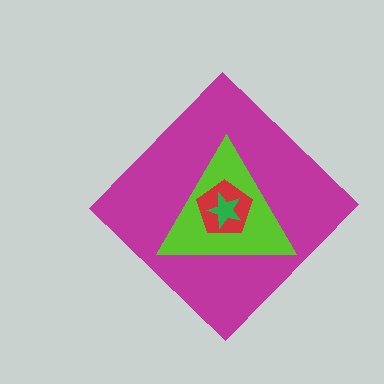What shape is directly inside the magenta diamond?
The lime triangle.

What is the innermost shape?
The green star.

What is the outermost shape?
The magenta diamond.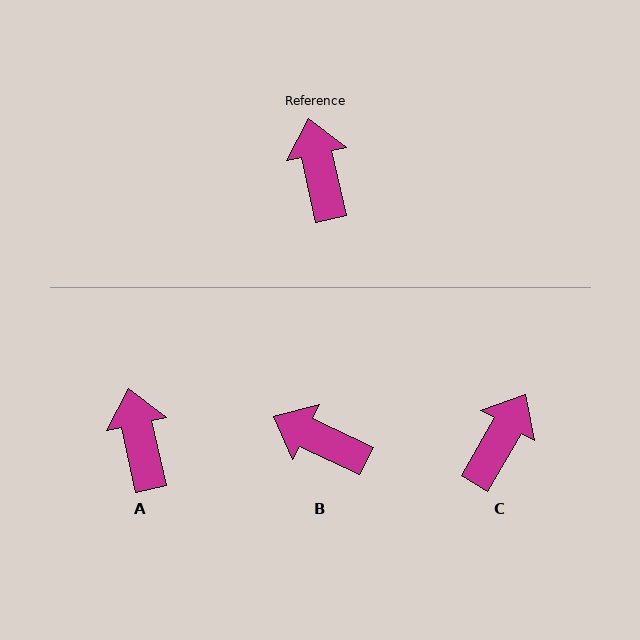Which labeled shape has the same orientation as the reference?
A.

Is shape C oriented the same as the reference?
No, it is off by about 42 degrees.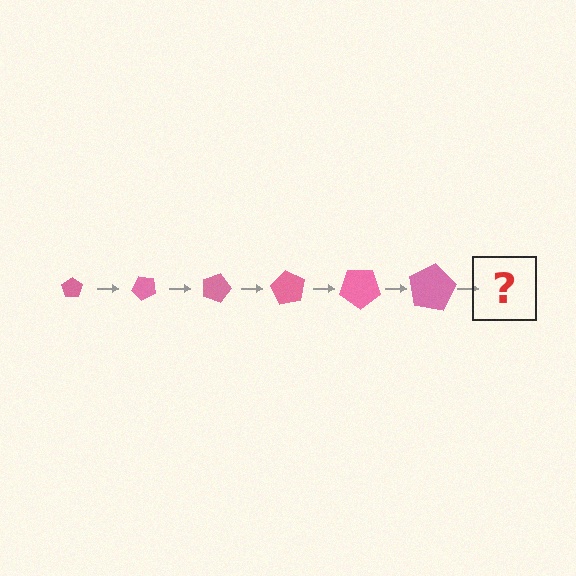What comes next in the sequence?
The next element should be a pentagon, larger than the previous one and rotated 270 degrees from the start.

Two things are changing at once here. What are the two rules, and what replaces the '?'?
The two rules are that the pentagon grows larger each step and it rotates 45 degrees each step. The '?' should be a pentagon, larger than the previous one and rotated 270 degrees from the start.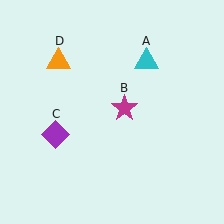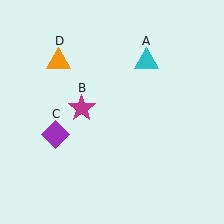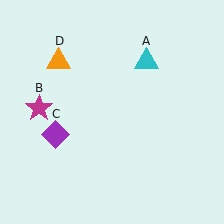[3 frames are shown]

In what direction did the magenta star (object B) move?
The magenta star (object B) moved left.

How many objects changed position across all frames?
1 object changed position: magenta star (object B).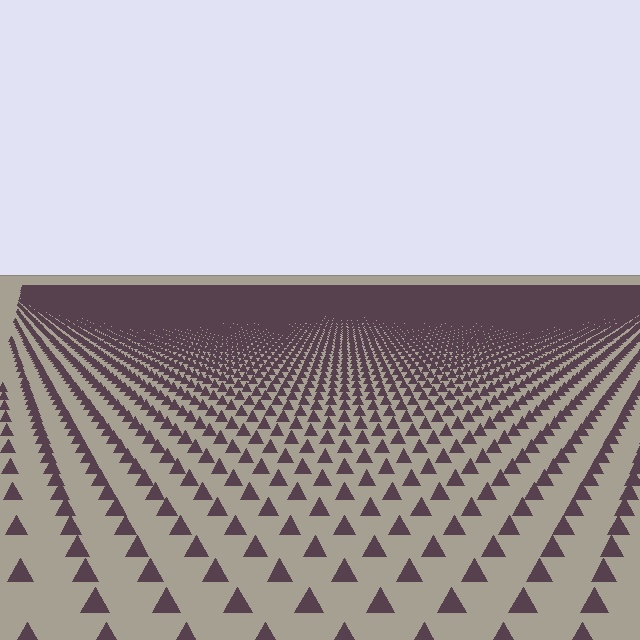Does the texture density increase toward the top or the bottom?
Density increases toward the top.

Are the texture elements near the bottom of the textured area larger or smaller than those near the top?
Larger. Near the bottom, elements are closer to the viewer and appear at a bigger on-screen size.